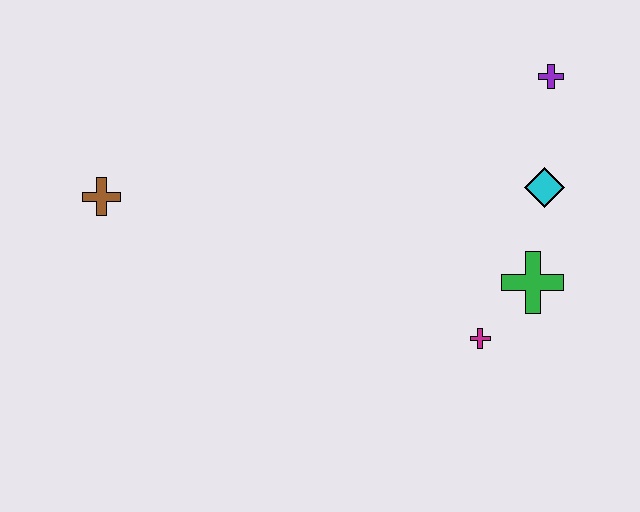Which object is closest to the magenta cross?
The green cross is closest to the magenta cross.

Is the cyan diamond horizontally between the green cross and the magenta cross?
No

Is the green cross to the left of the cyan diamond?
Yes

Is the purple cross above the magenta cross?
Yes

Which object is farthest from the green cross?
The brown cross is farthest from the green cross.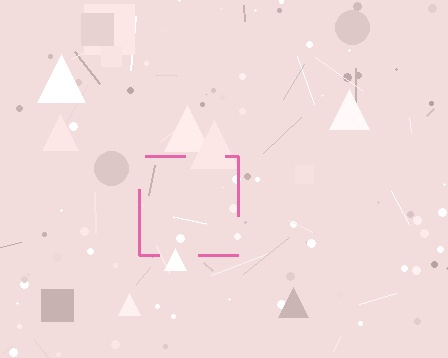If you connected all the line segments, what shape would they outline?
They would outline a square.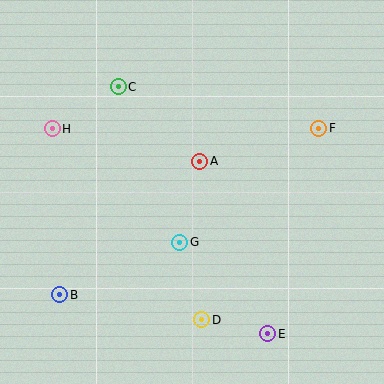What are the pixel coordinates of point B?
Point B is at (60, 295).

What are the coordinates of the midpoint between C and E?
The midpoint between C and E is at (193, 210).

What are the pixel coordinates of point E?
Point E is at (268, 334).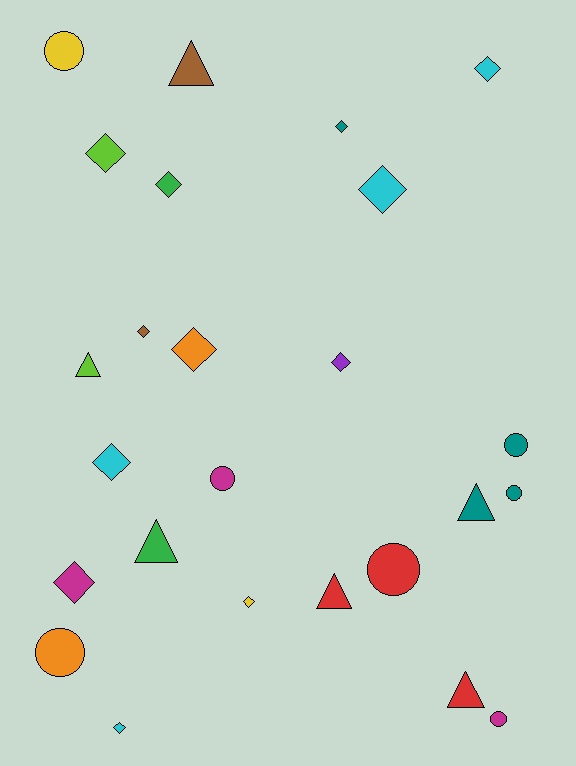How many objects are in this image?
There are 25 objects.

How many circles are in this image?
There are 7 circles.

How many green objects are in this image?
There are 2 green objects.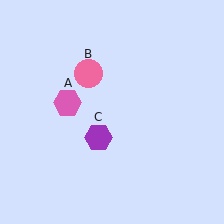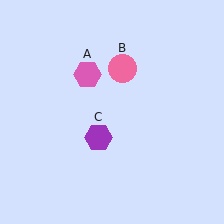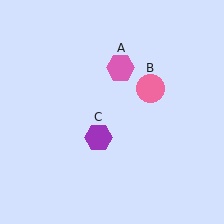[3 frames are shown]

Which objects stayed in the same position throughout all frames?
Purple hexagon (object C) remained stationary.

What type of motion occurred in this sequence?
The pink hexagon (object A), pink circle (object B) rotated clockwise around the center of the scene.